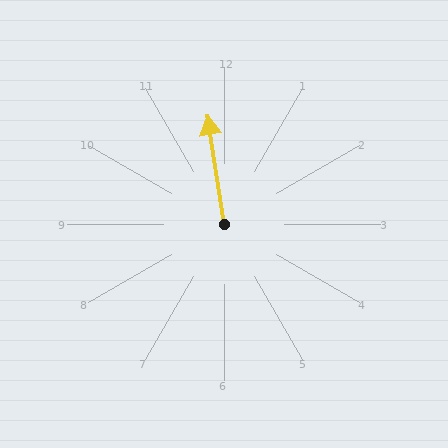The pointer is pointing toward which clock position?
Roughly 12 o'clock.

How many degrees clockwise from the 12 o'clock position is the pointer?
Approximately 351 degrees.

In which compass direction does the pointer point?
North.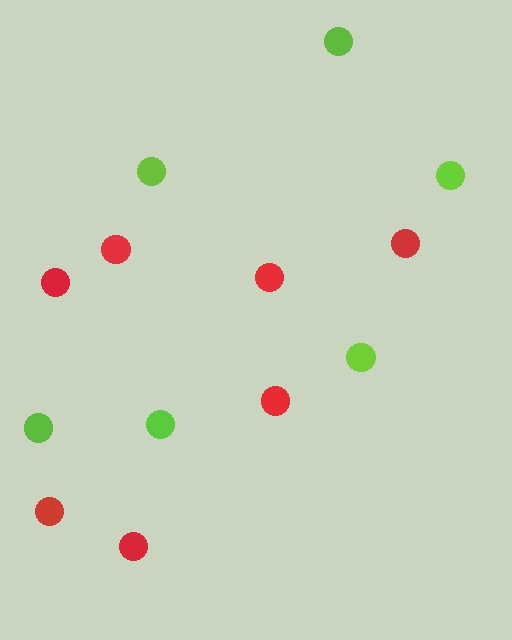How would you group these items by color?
There are 2 groups: one group of lime circles (6) and one group of red circles (7).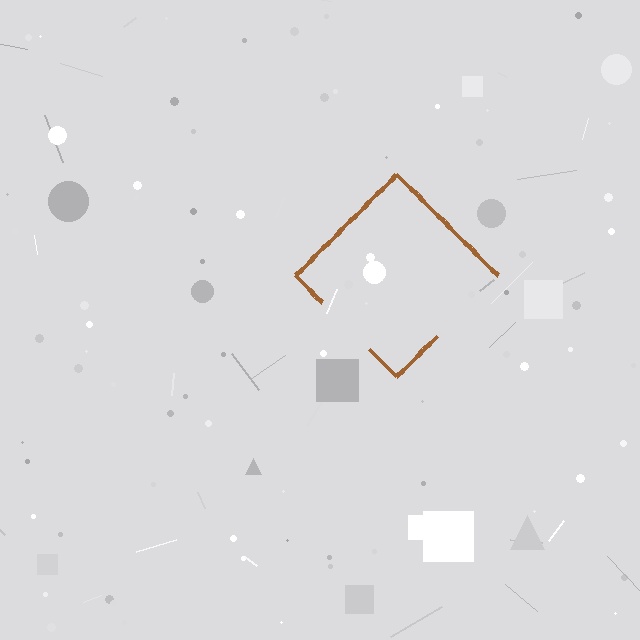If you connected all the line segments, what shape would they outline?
They would outline a diamond.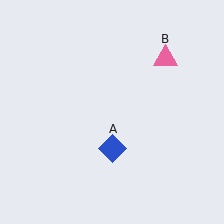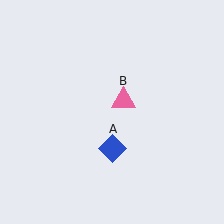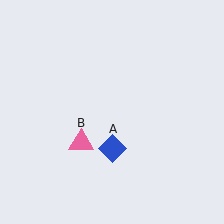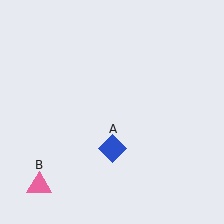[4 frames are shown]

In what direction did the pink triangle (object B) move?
The pink triangle (object B) moved down and to the left.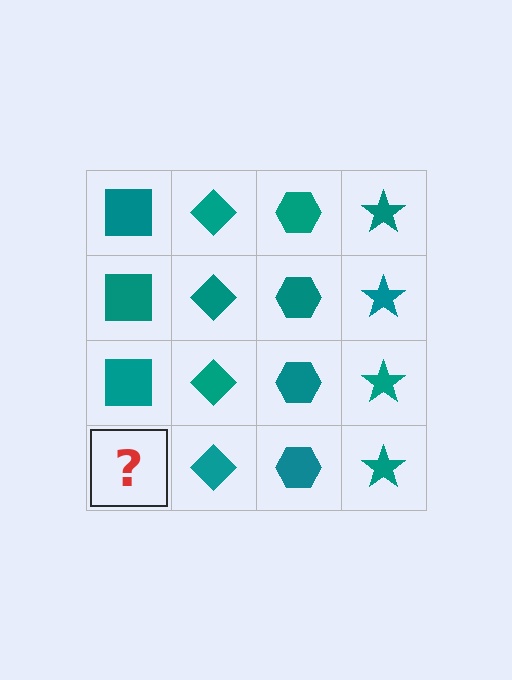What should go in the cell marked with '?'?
The missing cell should contain a teal square.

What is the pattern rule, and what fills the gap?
The rule is that each column has a consistent shape. The gap should be filled with a teal square.